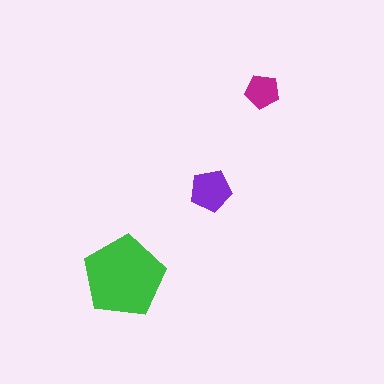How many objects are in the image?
There are 3 objects in the image.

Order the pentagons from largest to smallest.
the green one, the purple one, the magenta one.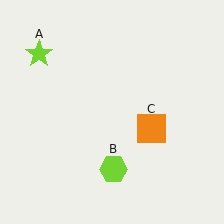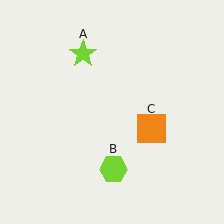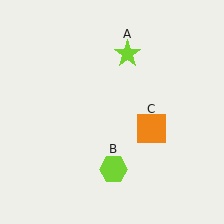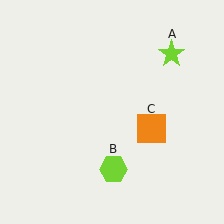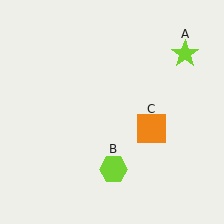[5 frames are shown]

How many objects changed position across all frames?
1 object changed position: lime star (object A).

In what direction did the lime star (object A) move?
The lime star (object A) moved right.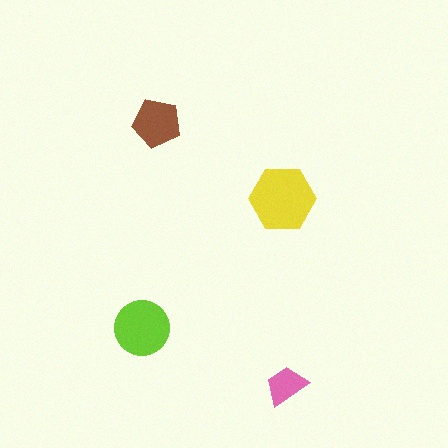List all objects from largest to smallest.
The yellow hexagon, the lime circle, the brown pentagon, the pink trapezoid.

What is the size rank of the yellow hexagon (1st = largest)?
1st.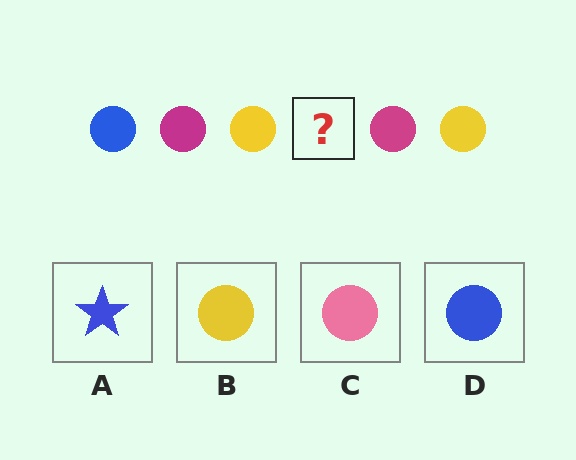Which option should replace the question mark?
Option D.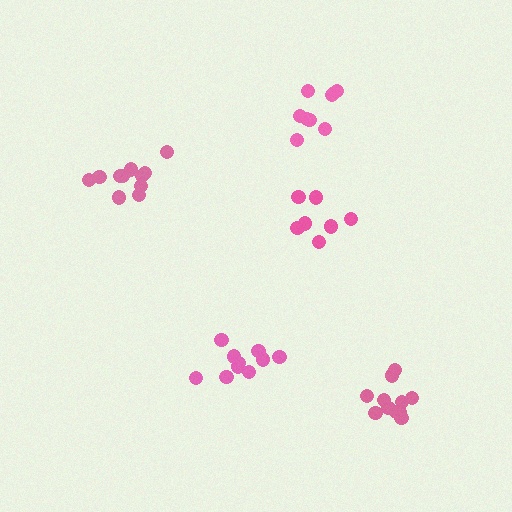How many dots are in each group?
Group 1: 11 dots, Group 2: 10 dots, Group 3: 8 dots, Group 4: 11 dots, Group 5: 9 dots (49 total).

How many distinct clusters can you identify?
There are 5 distinct clusters.